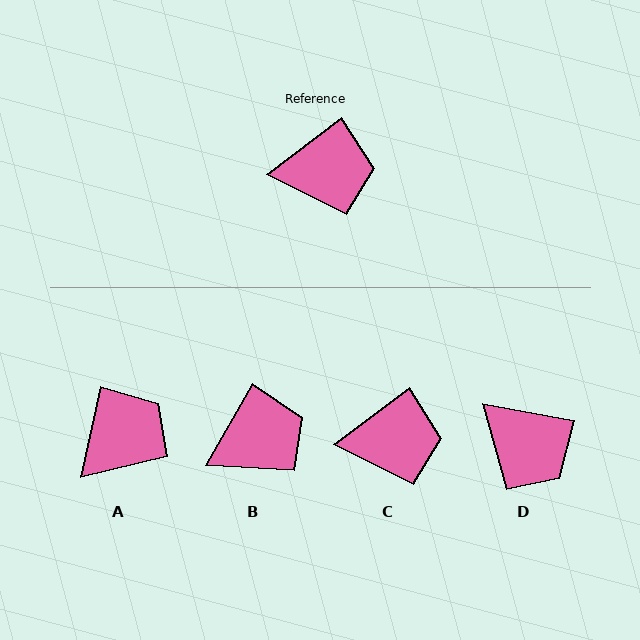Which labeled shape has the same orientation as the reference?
C.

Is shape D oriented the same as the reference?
No, it is off by about 48 degrees.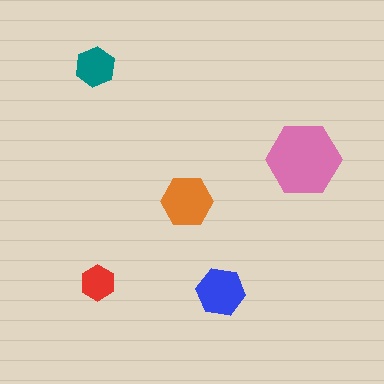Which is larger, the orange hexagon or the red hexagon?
The orange one.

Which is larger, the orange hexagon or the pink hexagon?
The pink one.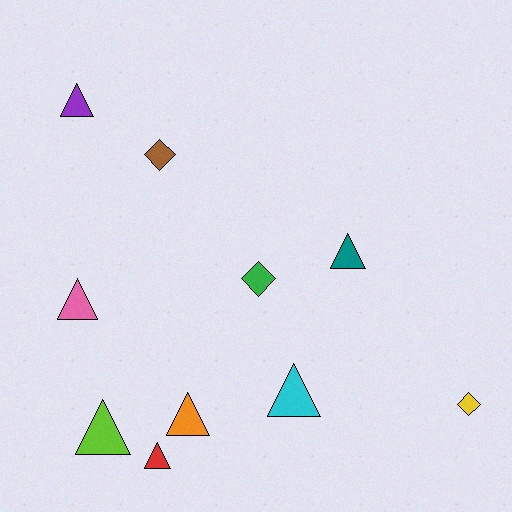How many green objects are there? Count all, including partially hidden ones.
There is 1 green object.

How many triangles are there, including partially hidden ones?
There are 7 triangles.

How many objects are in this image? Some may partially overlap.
There are 10 objects.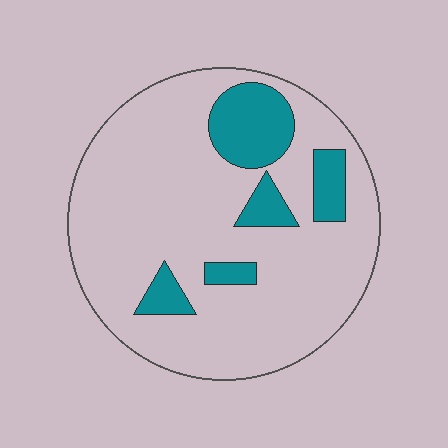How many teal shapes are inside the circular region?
5.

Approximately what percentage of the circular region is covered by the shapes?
Approximately 15%.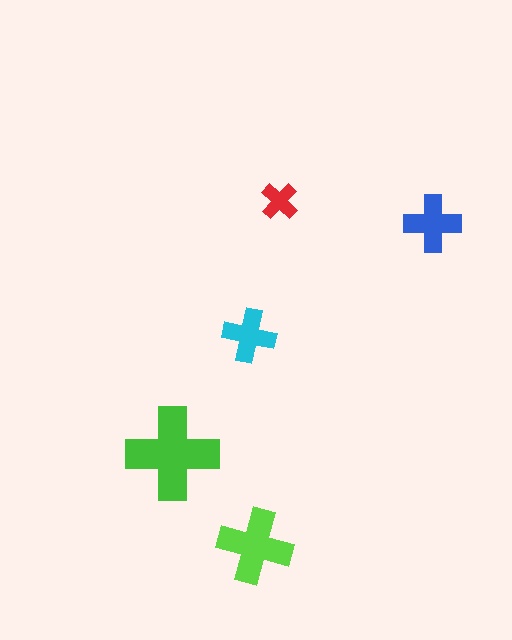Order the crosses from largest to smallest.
the green one, the lime one, the blue one, the cyan one, the red one.